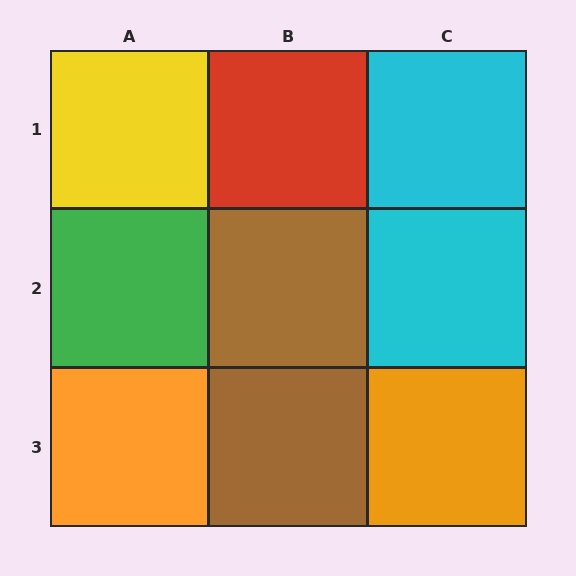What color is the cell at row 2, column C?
Cyan.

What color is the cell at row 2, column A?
Green.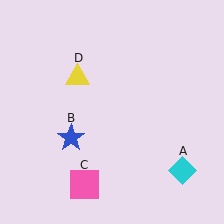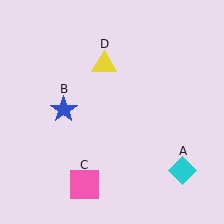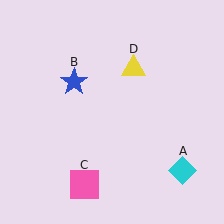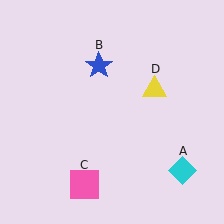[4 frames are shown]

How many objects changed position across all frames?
2 objects changed position: blue star (object B), yellow triangle (object D).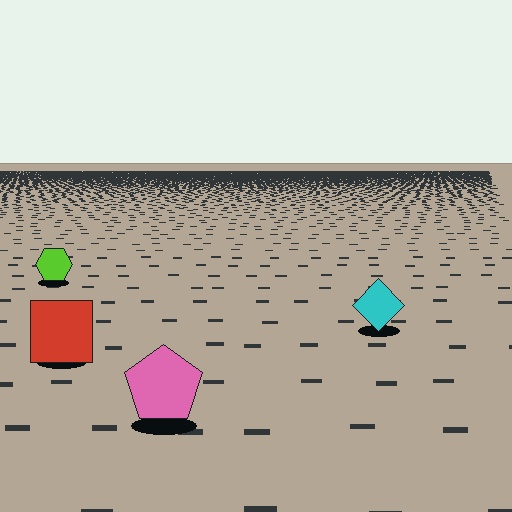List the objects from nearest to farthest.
From nearest to farthest: the pink pentagon, the red square, the cyan diamond, the lime hexagon.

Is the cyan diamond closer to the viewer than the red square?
No. The red square is closer — you can tell from the texture gradient: the ground texture is coarser near it.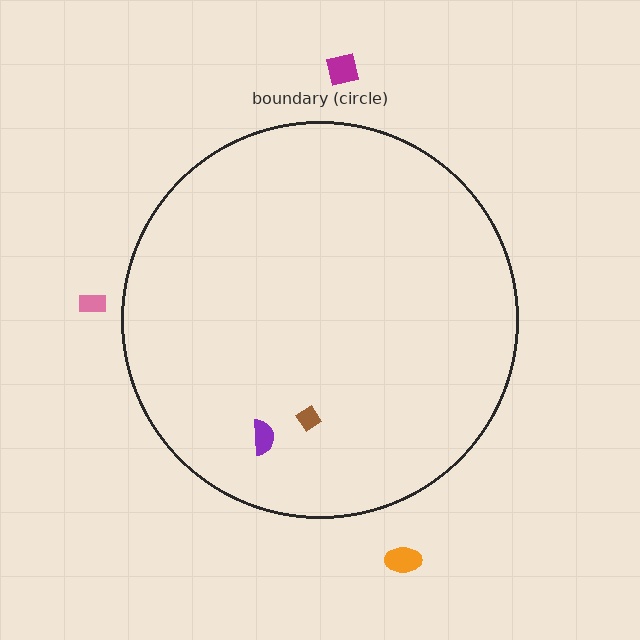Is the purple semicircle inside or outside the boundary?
Inside.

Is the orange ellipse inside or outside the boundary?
Outside.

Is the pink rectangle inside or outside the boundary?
Outside.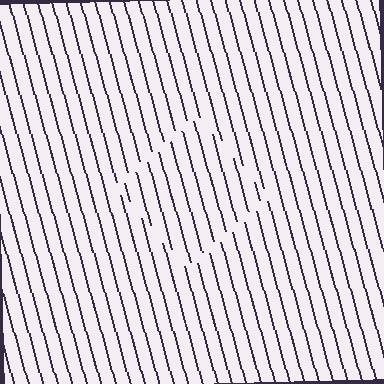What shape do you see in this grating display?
An illusory square. The interior of the shape contains the same grating, shifted by half a period — the contour is defined by the phase discontinuity where line-ends from the inner and outer gratings abut.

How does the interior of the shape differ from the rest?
The interior of the shape contains the same grating, shifted by half a period — the contour is defined by the phase discontinuity where line-ends from the inner and outer gratings abut.